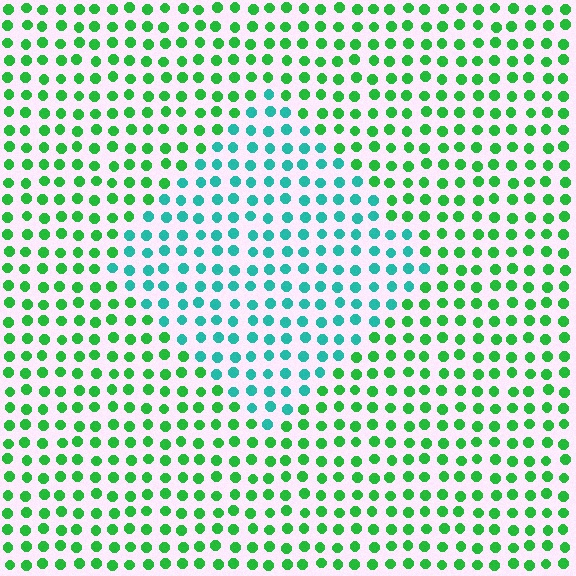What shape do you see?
I see a diamond.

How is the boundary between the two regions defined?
The boundary is defined purely by a slight shift in hue (about 44 degrees). Spacing, size, and orientation are identical on both sides.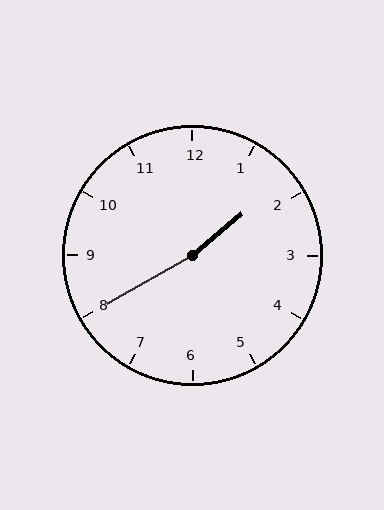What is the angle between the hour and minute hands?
Approximately 170 degrees.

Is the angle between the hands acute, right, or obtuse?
It is obtuse.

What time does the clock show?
1:40.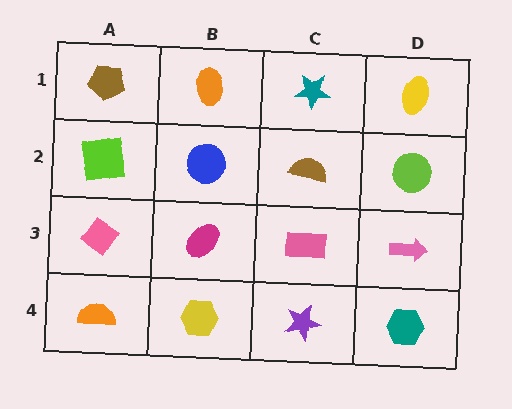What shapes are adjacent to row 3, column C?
A brown semicircle (row 2, column C), a purple star (row 4, column C), a magenta ellipse (row 3, column B), a pink arrow (row 3, column D).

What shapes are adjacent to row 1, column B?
A blue circle (row 2, column B), a brown pentagon (row 1, column A), a teal star (row 1, column C).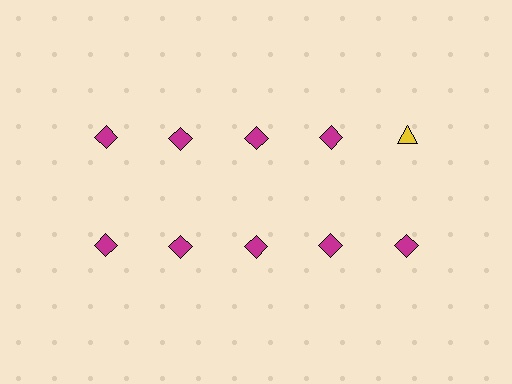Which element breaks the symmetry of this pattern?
The yellow triangle in the top row, rightmost column breaks the symmetry. All other shapes are magenta diamonds.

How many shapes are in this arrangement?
There are 10 shapes arranged in a grid pattern.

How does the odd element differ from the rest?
It differs in both color (yellow instead of magenta) and shape (triangle instead of diamond).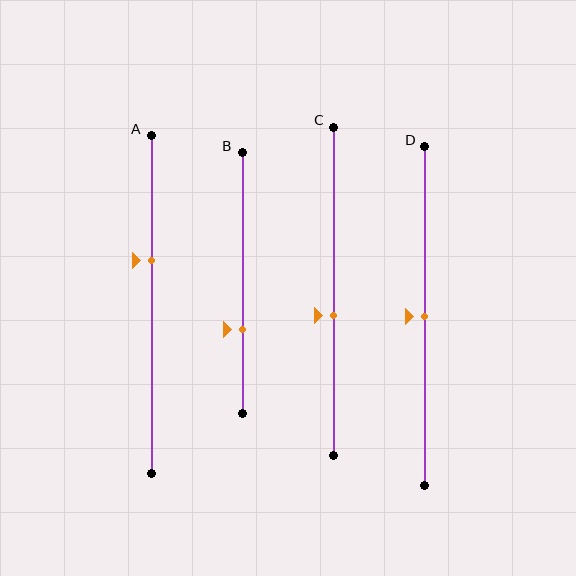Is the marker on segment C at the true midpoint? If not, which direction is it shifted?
No, the marker on segment C is shifted downward by about 7% of the segment length.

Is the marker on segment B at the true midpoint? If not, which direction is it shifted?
No, the marker on segment B is shifted downward by about 18% of the segment length.